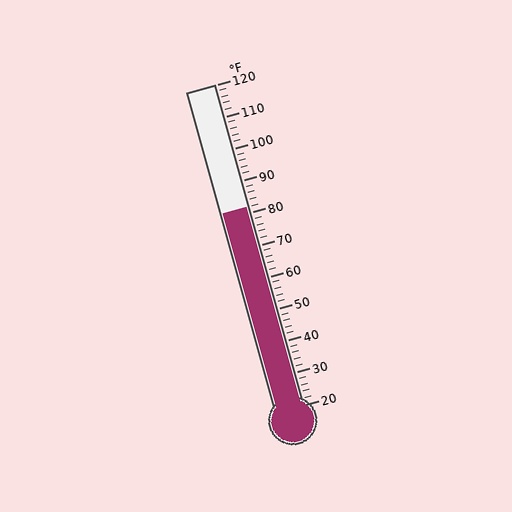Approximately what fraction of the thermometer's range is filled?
The thermometer is filled to approximately 60% of its range.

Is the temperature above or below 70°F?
The temperature is above 70°F.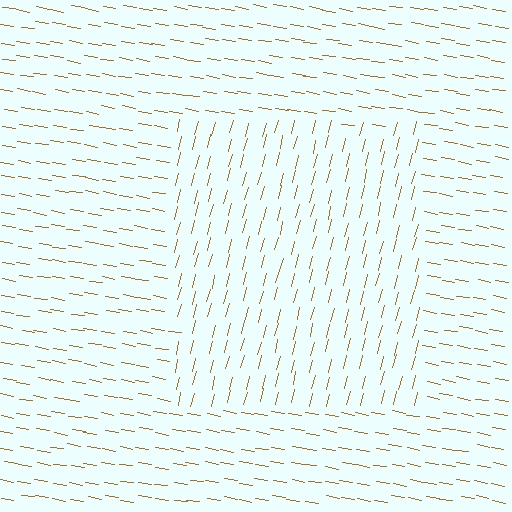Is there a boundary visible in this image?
Yes, there is a texture boundary formed by a change in line orientation.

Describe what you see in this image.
The image is filled with small brown line segments. A rectangle region in the image has lines oriented differently from the surrounding lines, creating a visible texture boundary.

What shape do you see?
I see a rectangle.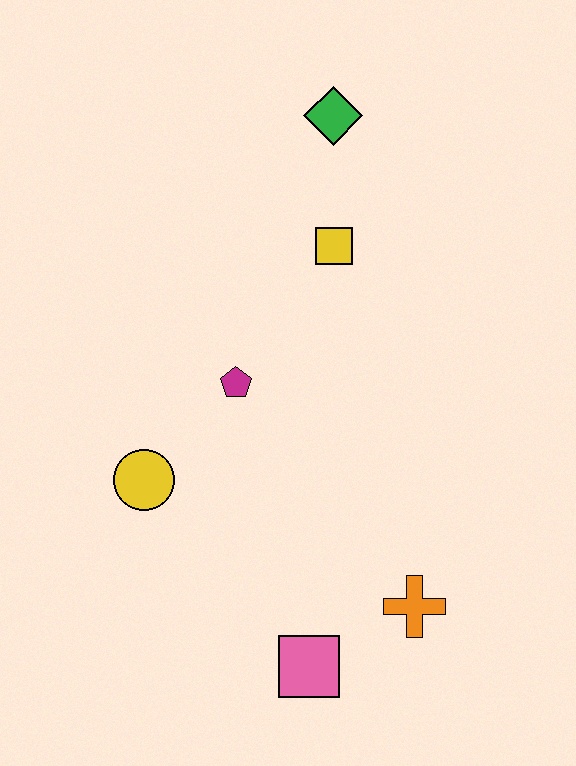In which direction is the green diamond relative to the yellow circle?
The green diamond is above the yellow circle.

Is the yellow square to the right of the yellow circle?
Yes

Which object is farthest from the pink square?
The green diamond is farthest from the pink square.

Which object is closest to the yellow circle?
The magenta pentagon is closest to the yellow circle.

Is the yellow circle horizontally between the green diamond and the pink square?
No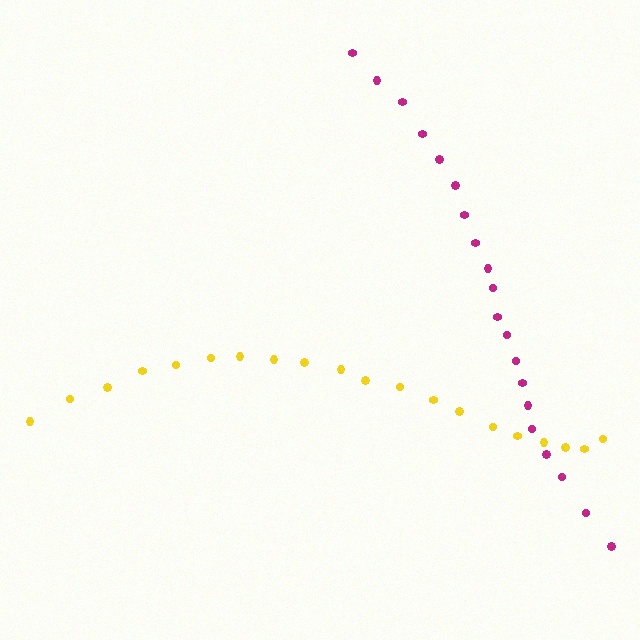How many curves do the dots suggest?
There are 2 distinct paths.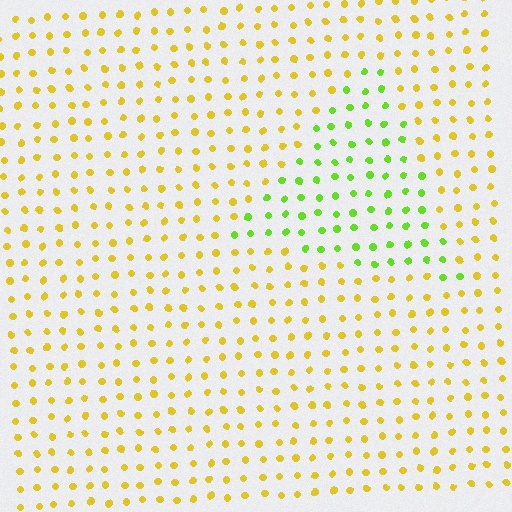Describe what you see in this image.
The image is filled with small yellow elements in a uniform arrangement. A triangle-shaped region is visible where the elements are tinted to a slightly different hue, forming a subtle color boundary.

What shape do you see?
I see a triangle.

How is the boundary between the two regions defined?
The boundary is defined purely by a slight shift in hue (about 49 degrees). Spacing, size, and orientation are identical on both sides.